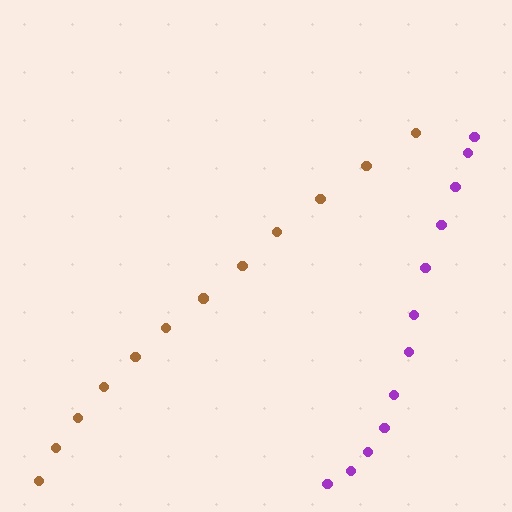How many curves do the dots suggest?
There are 2 distinct paths.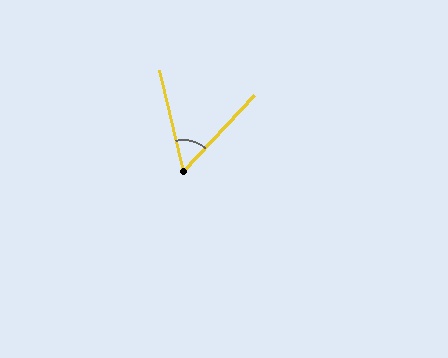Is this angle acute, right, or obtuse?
It is acute.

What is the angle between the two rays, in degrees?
Approximately 56 degrees.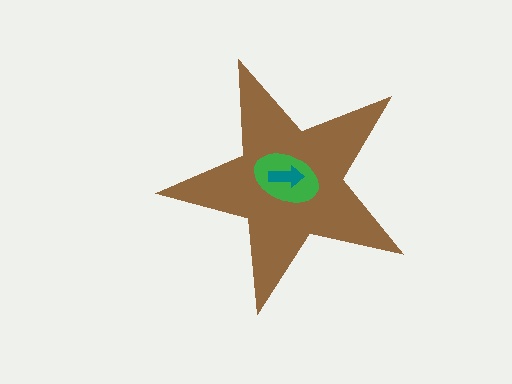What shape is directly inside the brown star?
The green ellipse.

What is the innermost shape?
The teal arrow.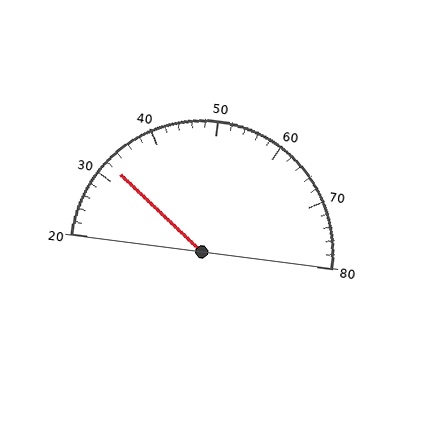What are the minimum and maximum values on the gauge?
The gauge ranges from 20 to 80.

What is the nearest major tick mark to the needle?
The nearest major tick mark is 30.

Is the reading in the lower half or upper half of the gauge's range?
The reading is in the lower half of the range (20 to 80).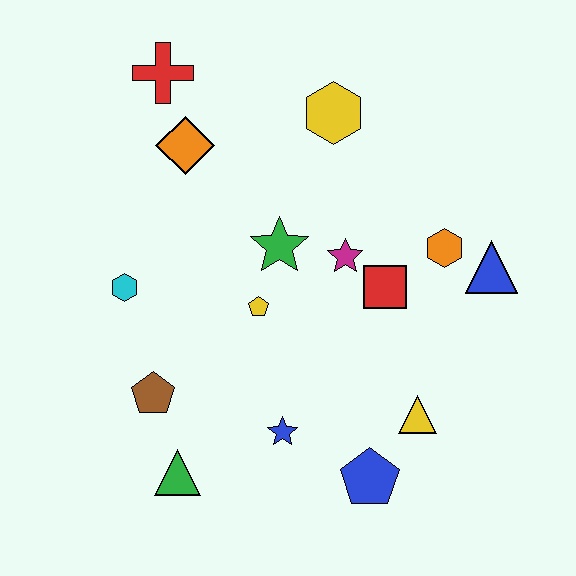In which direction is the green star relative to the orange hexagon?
The green star is to the left of the orange hexagon.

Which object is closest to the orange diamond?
The red cross is closest to the orange diamond.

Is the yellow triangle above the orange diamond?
No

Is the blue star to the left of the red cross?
No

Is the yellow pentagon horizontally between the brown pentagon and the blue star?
Yes